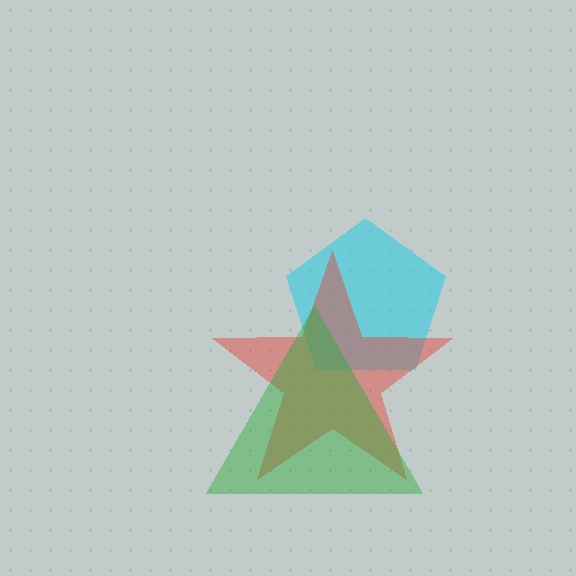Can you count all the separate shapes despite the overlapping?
Yes, there are 3 separate shapes.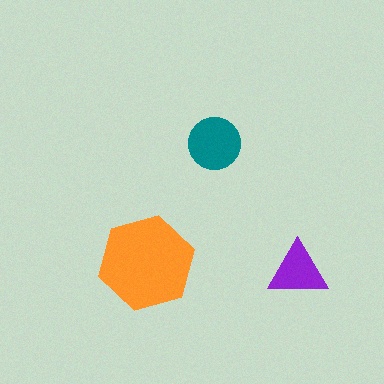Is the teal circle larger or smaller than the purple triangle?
Larger.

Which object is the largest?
The orange hexagon.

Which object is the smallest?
The purple triangle.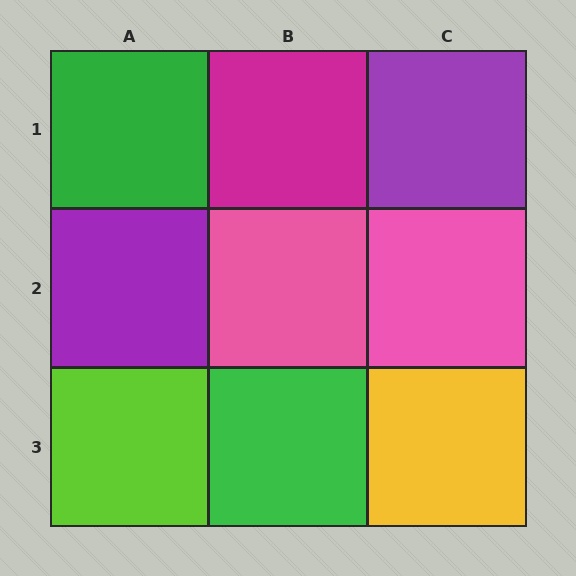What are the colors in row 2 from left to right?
Purple, pink, pink.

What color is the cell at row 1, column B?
Magenta.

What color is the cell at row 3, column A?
Lime.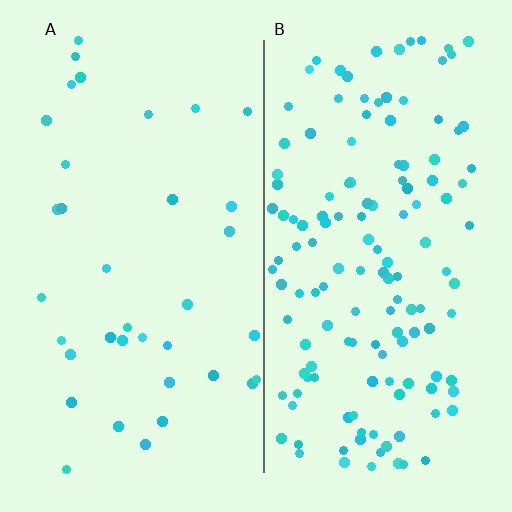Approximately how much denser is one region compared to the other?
Approximately 3.9× — region B over region A.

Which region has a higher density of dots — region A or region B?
B (the right).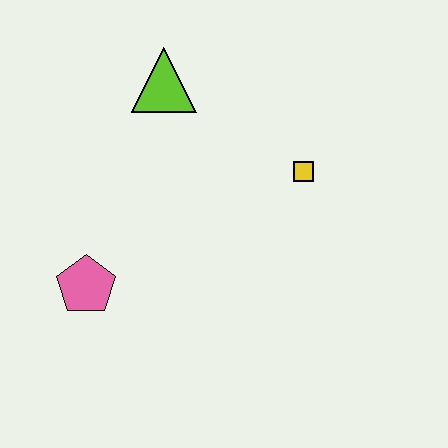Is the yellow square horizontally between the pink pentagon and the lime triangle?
No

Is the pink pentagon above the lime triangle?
No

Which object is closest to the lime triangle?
The yellow square is closest to the lime triangle.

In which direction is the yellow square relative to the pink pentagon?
The yellow square is to the right of the pink pentagon.